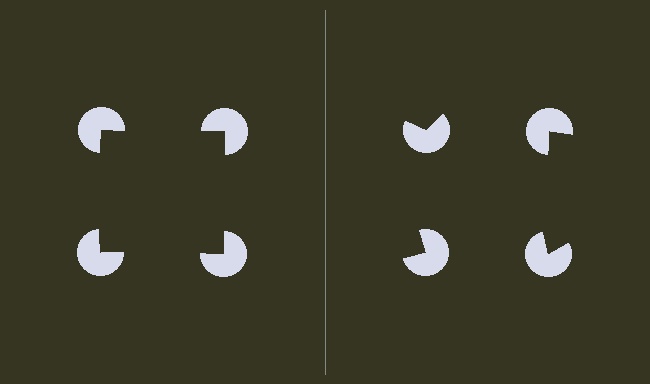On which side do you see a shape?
An illusory square appears on the left side. On the right side the wedge cuts are rotated, so no coherent shape forms.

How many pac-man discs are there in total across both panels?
8 — 4 on each side.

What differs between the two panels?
The pac-man discs are positioned identically on both sides; only the wedge orientations differ. On the left they align to a square; on the right they are misaligned.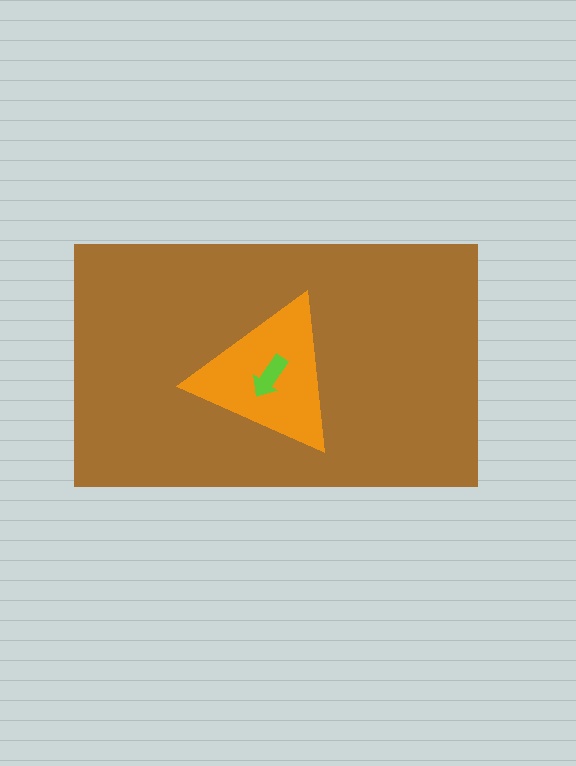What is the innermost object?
The lime arrow.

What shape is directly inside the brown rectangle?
The orange triangle.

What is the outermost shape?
The brown rectangle.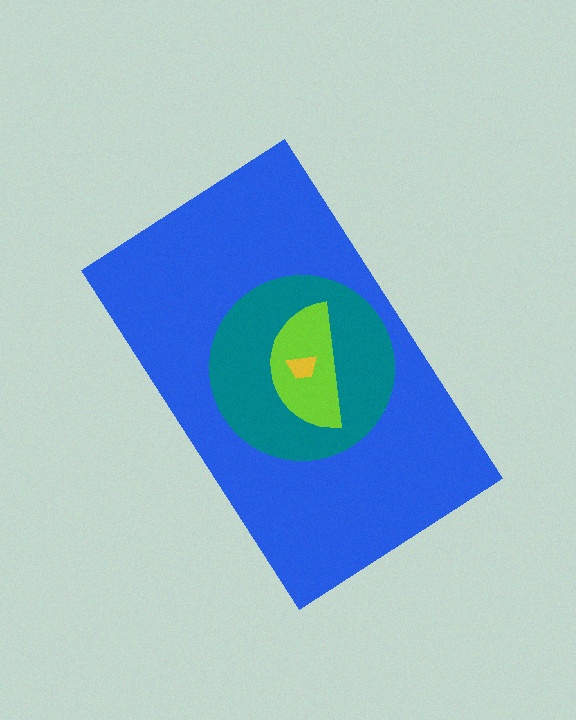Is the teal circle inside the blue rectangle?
Yes.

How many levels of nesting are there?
4.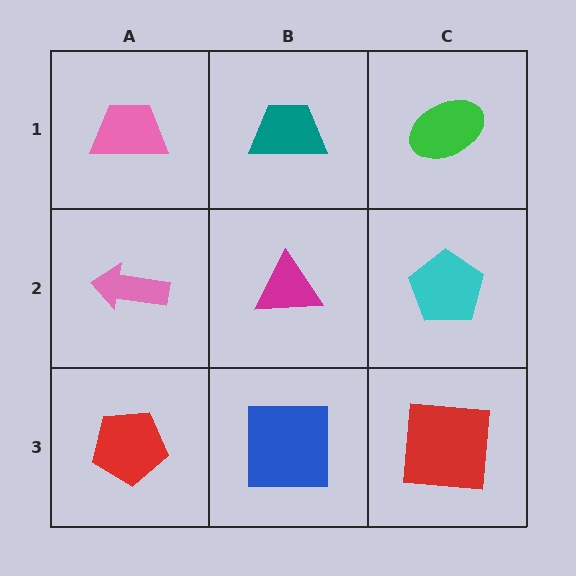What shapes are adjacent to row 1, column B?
A magenta triangle (row 2, column B), a pink trapezoid (row 1, column A), a green ellipse (row 1, column C).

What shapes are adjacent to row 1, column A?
A pink arrow (row 2, column A), a teal trapezoid (row 1, column B).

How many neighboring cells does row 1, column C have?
2.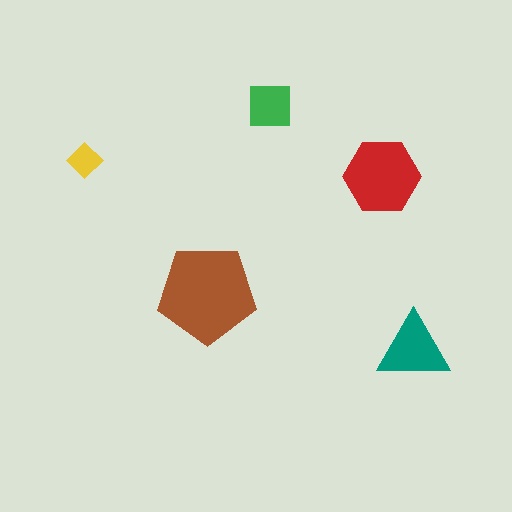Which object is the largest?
The brown pentagon.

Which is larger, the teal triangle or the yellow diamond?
The teal triangle.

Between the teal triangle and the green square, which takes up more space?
The teal triangle.